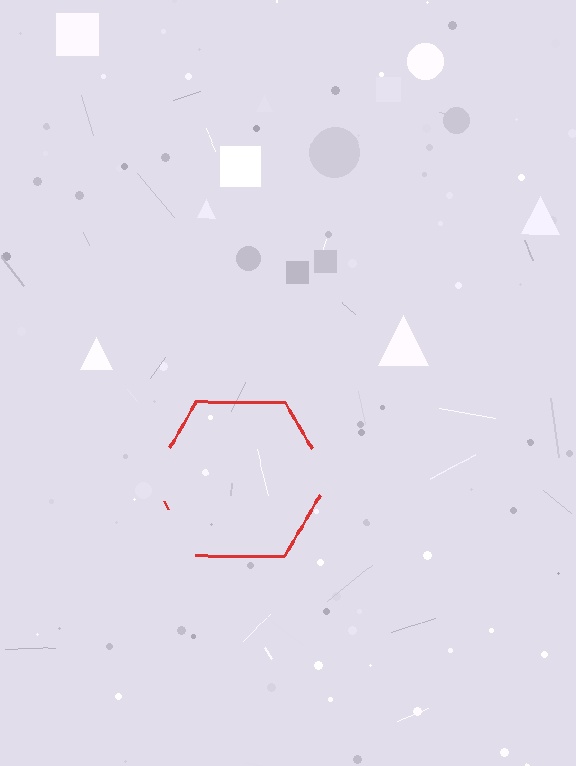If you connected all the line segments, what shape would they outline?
They would outline a hexagon.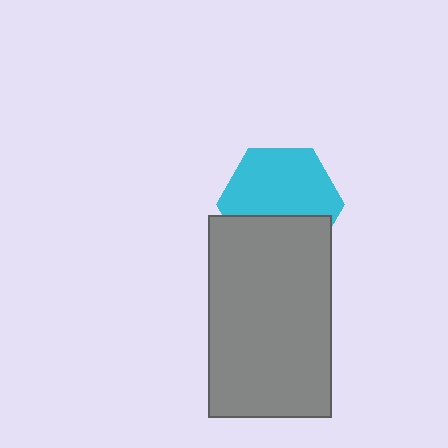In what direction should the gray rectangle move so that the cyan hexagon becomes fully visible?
The gray rectangle should move down. That is the shortest direction to clear the overlap and leave the cyan hexagon fully visible.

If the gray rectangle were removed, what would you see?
You would see the complete cyan hexagon.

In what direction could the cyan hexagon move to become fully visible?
The cyan hexagon could move up. That would shift it out from behind the gray rectangle entirely.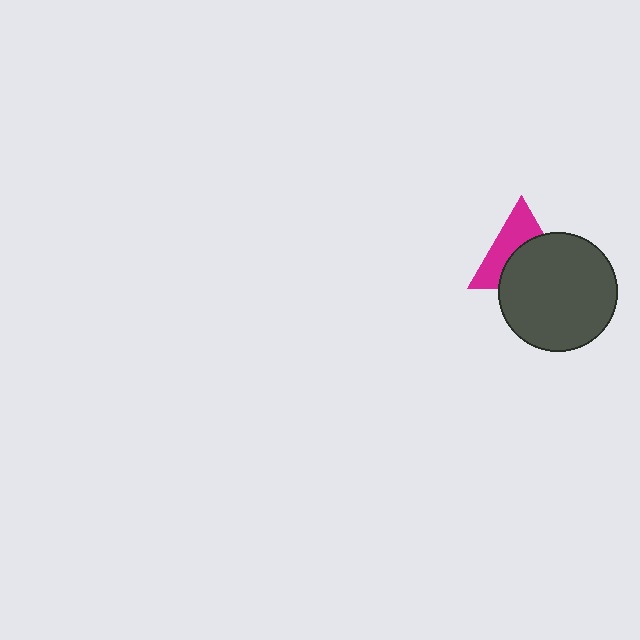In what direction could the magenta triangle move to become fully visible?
The magenta triangle could move up. That would shift it out from behind the dark gray circle entirely.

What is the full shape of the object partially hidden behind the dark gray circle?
The partially hidden object is a magenta triangle.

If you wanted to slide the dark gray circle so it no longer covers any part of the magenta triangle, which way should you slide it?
Slide it down — that is the most direct way to separate the two shapes.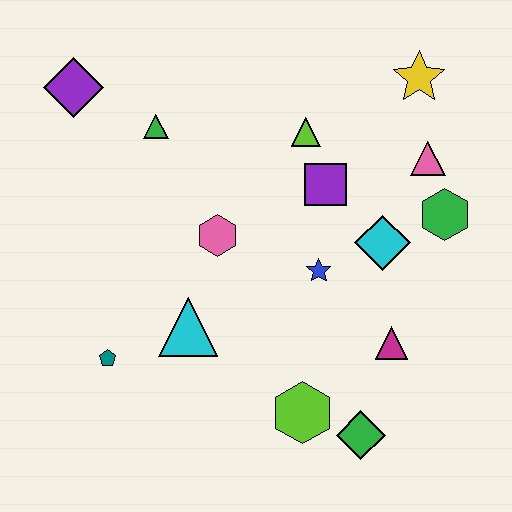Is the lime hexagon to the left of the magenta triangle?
Yes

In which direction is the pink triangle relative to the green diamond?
The pink triangle is above the green diamond.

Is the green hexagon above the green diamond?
Yes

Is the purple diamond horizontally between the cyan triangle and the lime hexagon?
No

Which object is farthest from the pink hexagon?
The yellow star is farthest from the pink hexagon.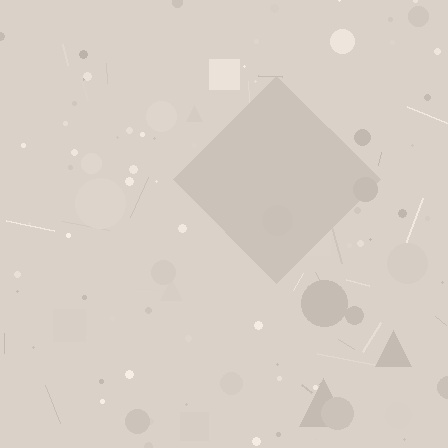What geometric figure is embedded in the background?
A diamond is embedded in the background.